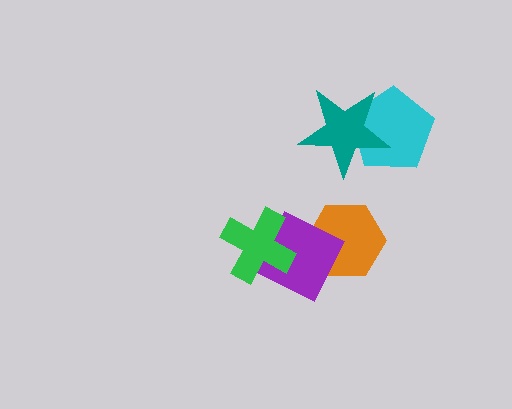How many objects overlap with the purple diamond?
2 objects overlap with the purple diamond.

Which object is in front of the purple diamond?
The green cross is in front of the purple diamond.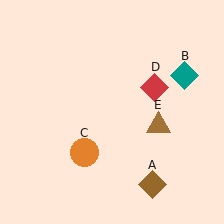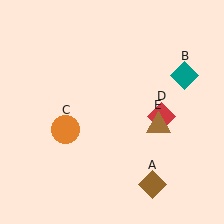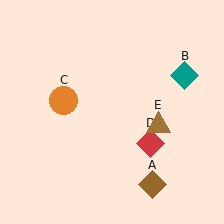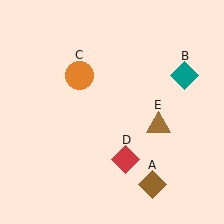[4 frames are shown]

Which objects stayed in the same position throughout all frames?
Brown diamond (object A) and teal diamond (object B) and brown triangle (object E) remained stationary.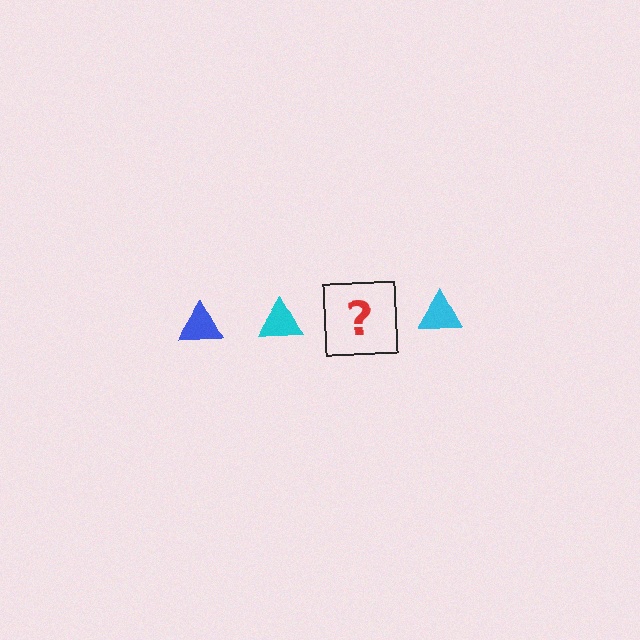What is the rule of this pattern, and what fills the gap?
The rule is that the pattern cycles through blue, cyan triangles. The gap should be filled with a blue triangle.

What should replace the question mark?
The question mark should be replaced with a blue triangle.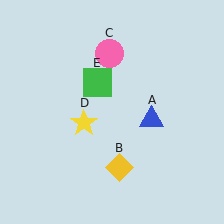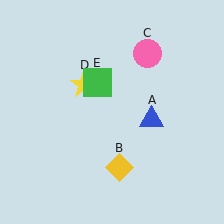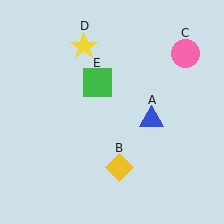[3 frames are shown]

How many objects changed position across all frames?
2 objects changed position: pink circle (object C), yellow star (object D).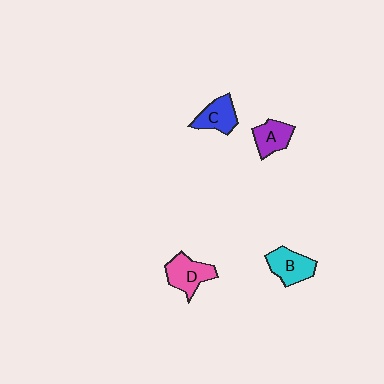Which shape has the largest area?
Shape D (pink).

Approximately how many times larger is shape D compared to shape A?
Approximately 1.3 times.